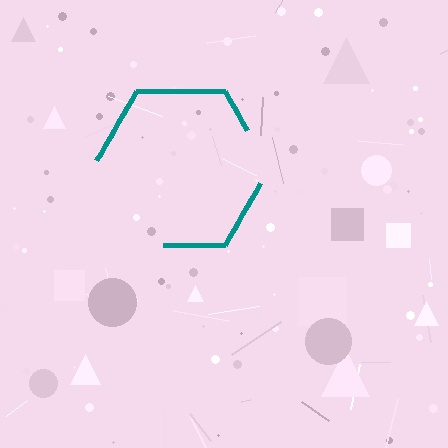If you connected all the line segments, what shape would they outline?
They would outline a hexagon.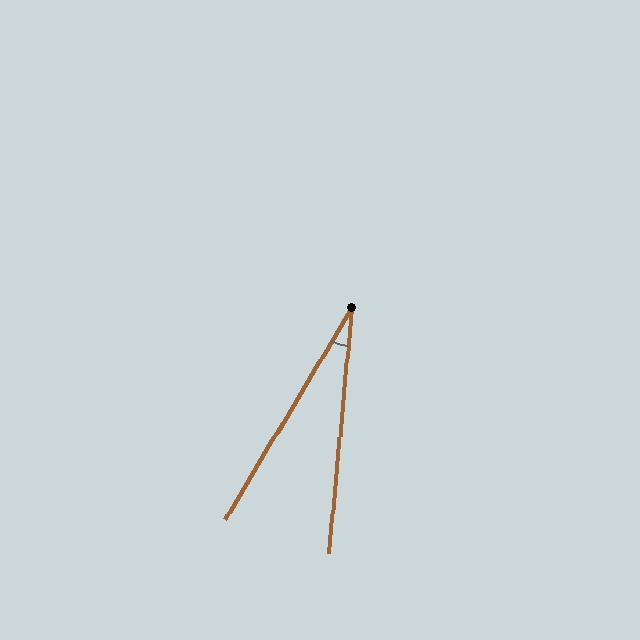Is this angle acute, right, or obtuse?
It is acute.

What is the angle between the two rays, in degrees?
Approximately 26 degrees.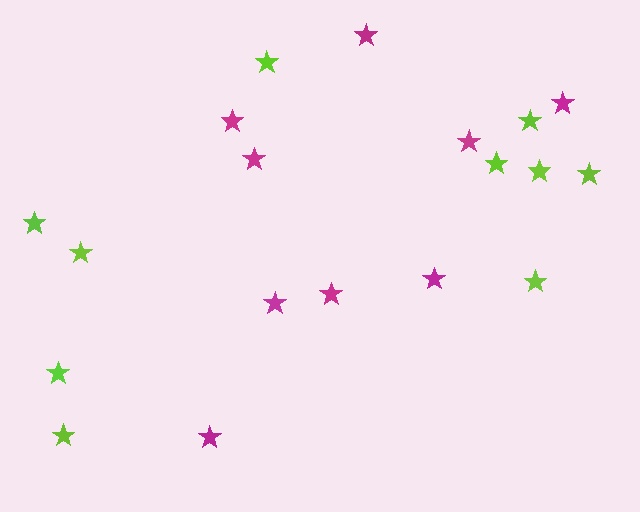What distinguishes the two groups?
There are 2 groups: one group of lime stars (10) and one group of magenta stars (9).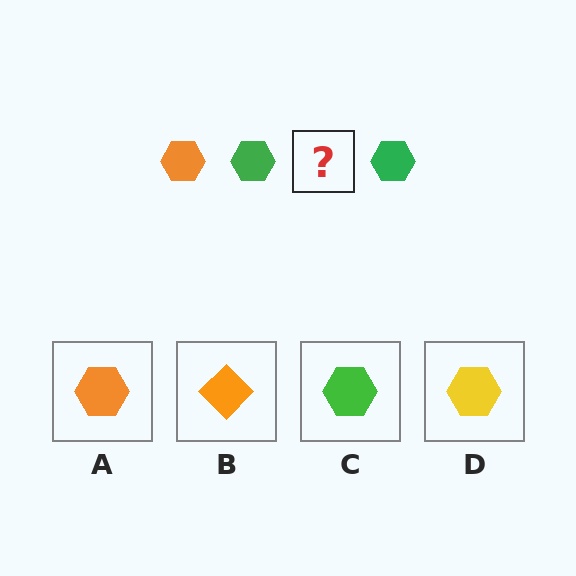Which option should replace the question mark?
Option A.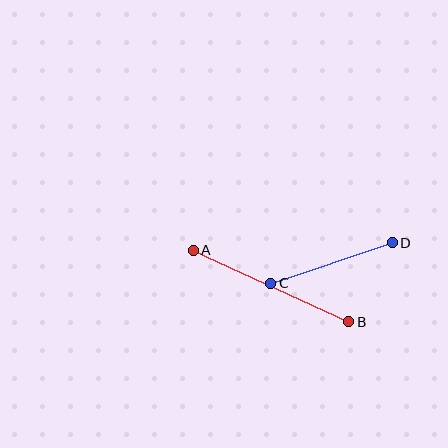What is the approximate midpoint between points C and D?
The midpoint is at approximately (332, 263) pixels.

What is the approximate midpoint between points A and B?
The midpoint is at approximately (271, 286) pixels.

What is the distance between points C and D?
The distance is approximately 128 pixels.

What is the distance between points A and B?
The distance is approximately 171 pixels.